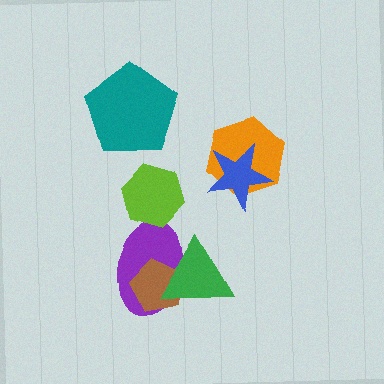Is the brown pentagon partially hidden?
Yes, it is partially covered by another shape.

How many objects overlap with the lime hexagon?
1 object overlaps with the lime hexagon.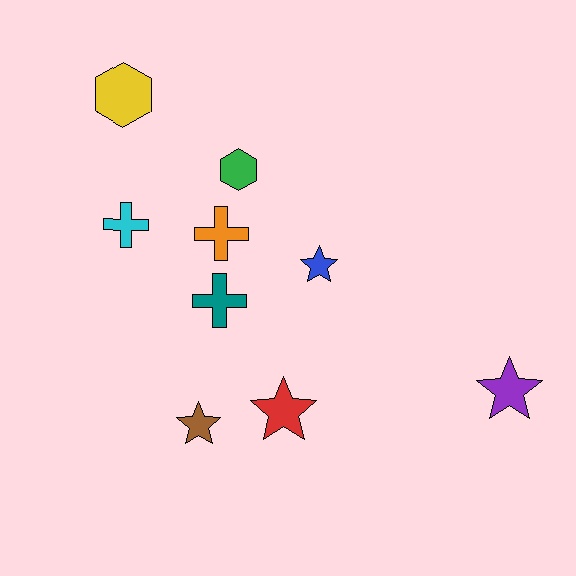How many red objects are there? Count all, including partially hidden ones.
There is 1 red object.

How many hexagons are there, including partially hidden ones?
There are 2 hexagons.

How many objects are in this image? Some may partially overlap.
There are 9 objects.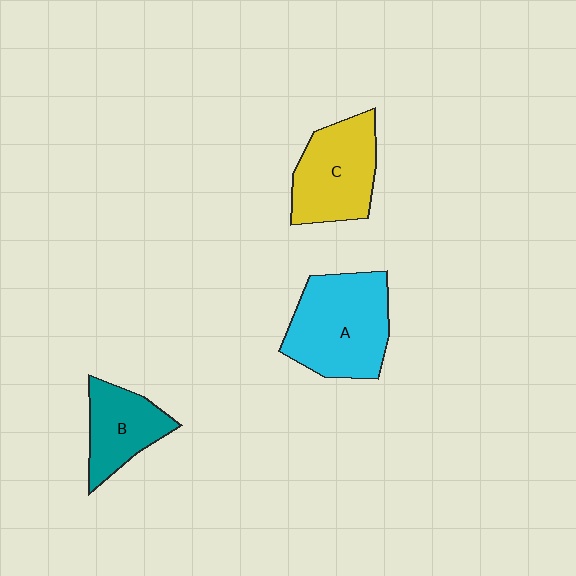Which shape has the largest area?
Shape A (cyan).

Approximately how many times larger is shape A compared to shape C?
Approximately 1.2 times.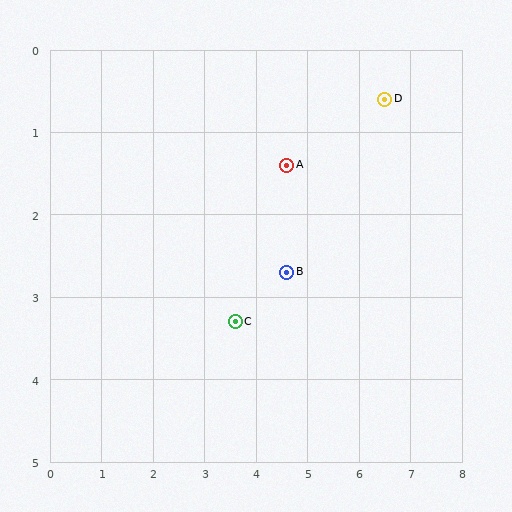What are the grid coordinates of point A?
Point A is at approximately (4.6, 1.4).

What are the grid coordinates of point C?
Point C is at approximately (3.6, 3.3).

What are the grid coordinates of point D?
Point D is at approximately (6.5, 0.6).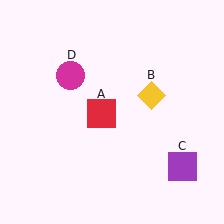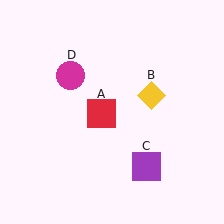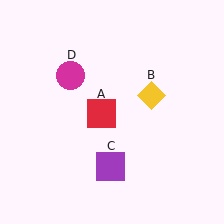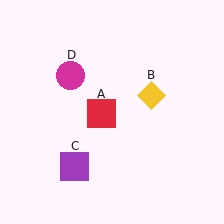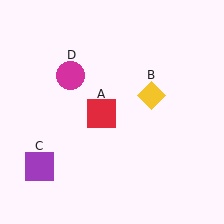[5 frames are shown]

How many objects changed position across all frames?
1 object changed position: purple square (object C).